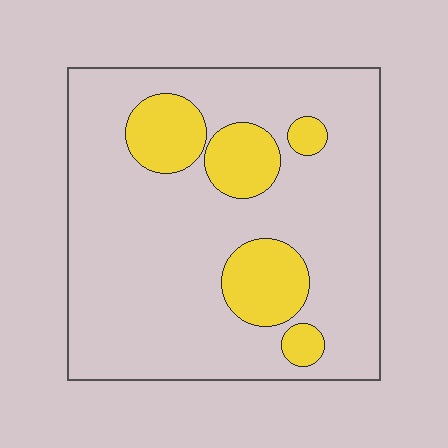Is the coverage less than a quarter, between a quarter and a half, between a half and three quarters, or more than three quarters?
Less than a quarter.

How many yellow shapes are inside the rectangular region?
5.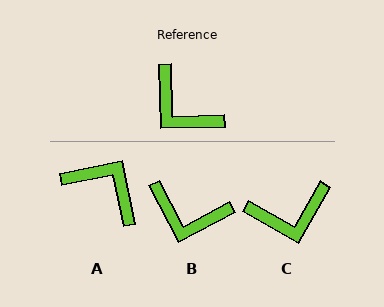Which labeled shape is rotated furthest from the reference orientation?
A, about 170 degrees away.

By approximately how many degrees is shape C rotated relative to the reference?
Approximately 59 degrees counter-clockwise.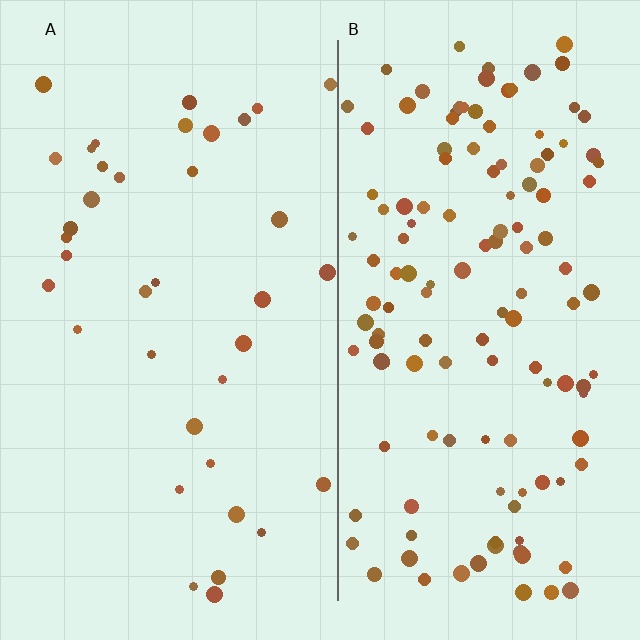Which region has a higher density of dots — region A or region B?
B (the right).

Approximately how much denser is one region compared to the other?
Approximately 3.6× — region B over region A.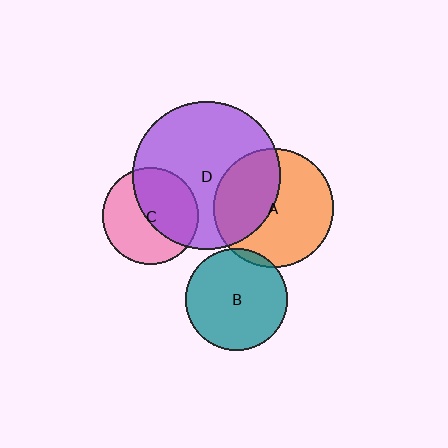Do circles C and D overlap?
Yes.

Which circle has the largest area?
Circle D (purple).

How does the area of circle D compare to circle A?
Approximately 1.5 times.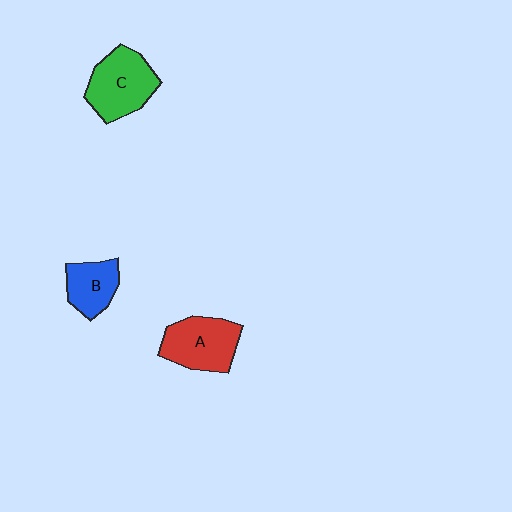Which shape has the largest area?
Shape C (green).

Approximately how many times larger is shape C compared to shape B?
Approximately 1.5 times.